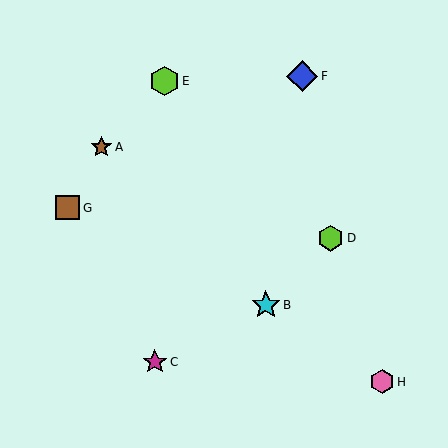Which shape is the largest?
The blue diamond (labeled F) is the largest.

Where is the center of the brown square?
The center of the brown square is at (68, 208).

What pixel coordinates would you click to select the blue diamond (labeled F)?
Click at (302, 76) to select the blue diamond F.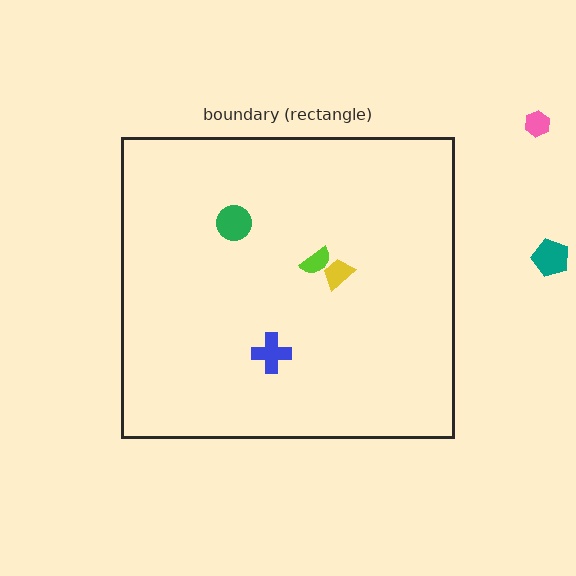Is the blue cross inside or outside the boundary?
Inside.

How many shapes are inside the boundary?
4 inside, 2 outside.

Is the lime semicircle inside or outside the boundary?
Inside.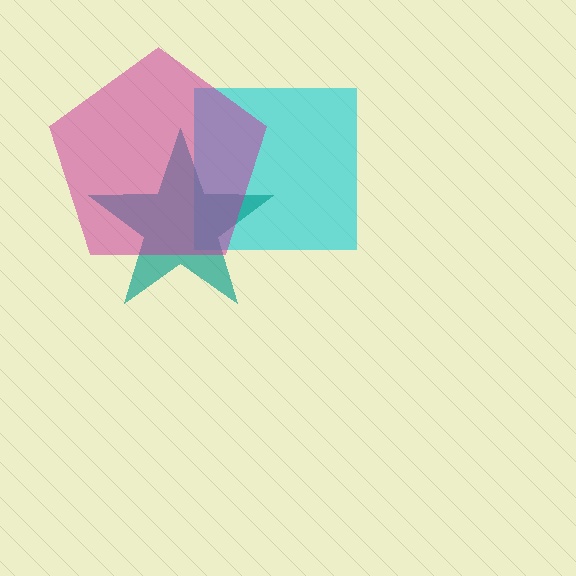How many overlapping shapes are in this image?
There are 3 overlapping shapes in the image.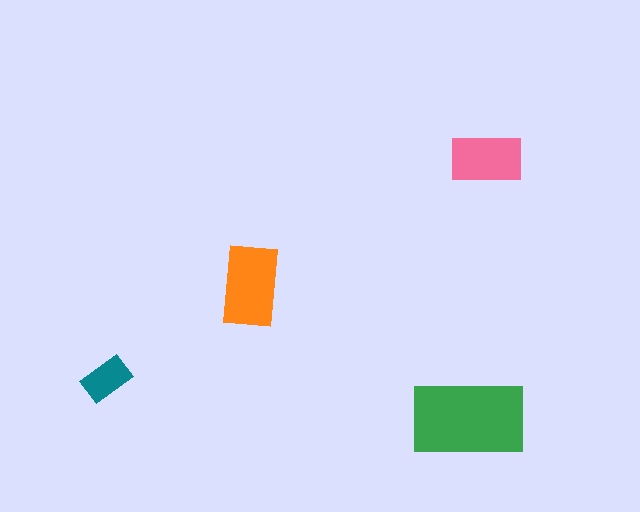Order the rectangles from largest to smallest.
the green one, the orange one, the pink one, the teal one.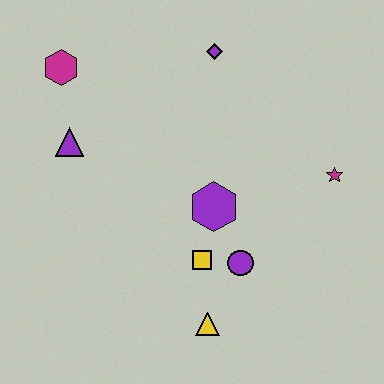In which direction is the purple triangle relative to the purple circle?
The purple triangle is to the left of the purple circle.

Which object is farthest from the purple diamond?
The yellow triangle is farthest from the purple diamond.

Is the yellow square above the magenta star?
No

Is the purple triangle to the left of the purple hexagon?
Yes